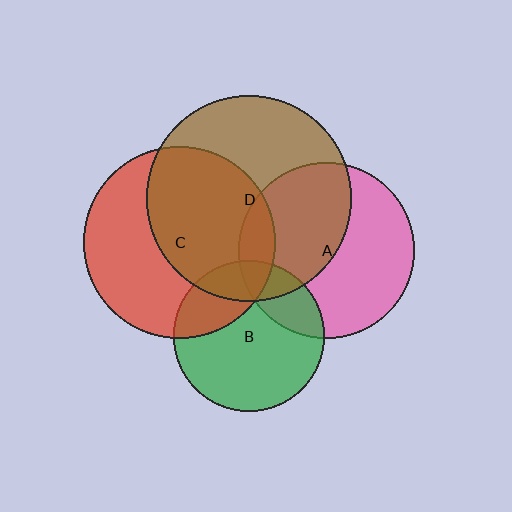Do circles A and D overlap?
Yes.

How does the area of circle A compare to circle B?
Approximately 1.4 times.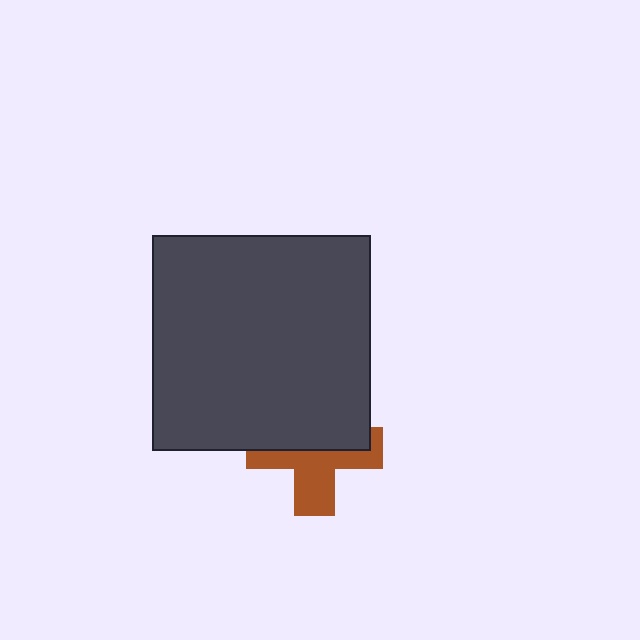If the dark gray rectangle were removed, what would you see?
You would see the complete brown cross.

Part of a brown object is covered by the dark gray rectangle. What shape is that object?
It is a cross.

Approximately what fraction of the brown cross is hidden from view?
Roughly 52% of the brown cross is hidden behind the dark gray rectangle.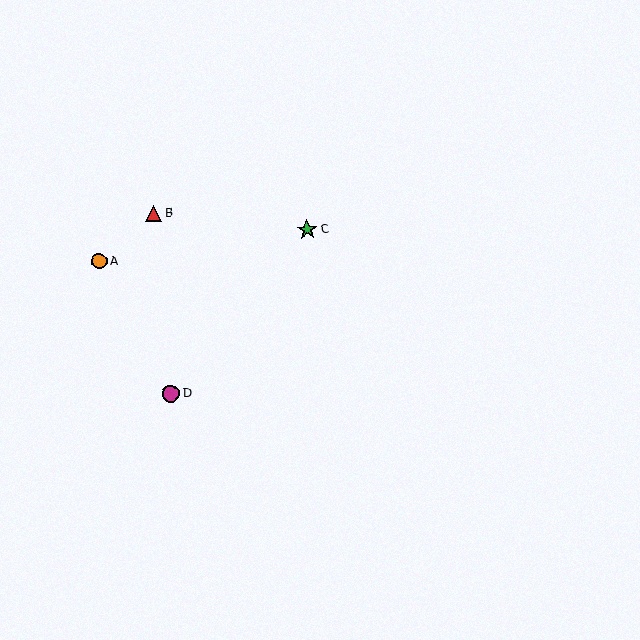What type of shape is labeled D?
Shape D is a magenta circle.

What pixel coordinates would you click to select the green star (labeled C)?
Click at (307, 230) to select the green star C.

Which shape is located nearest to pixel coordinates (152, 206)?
The red triangle (labeled B) at (154, 213) is nearest to that location.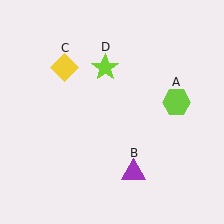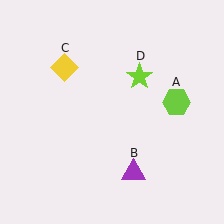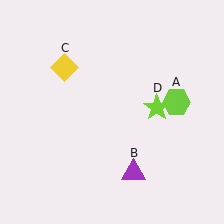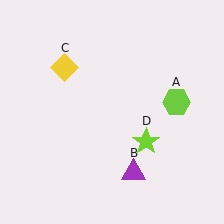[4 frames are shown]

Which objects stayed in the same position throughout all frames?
Lime hexagon (object A) and purple triangle (object B) and yellow diamond (object C) remained stationary.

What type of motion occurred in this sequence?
The lime star (object D) rotated clockwise around the center of the scene.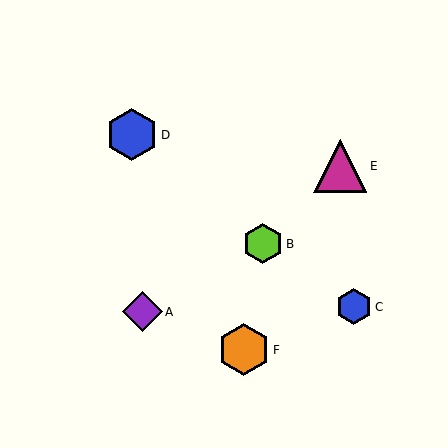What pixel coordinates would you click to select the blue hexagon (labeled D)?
Click at (132, 135) to select the blue hexagon D.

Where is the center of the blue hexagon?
The center of the blue hexagon is at (354, 307).